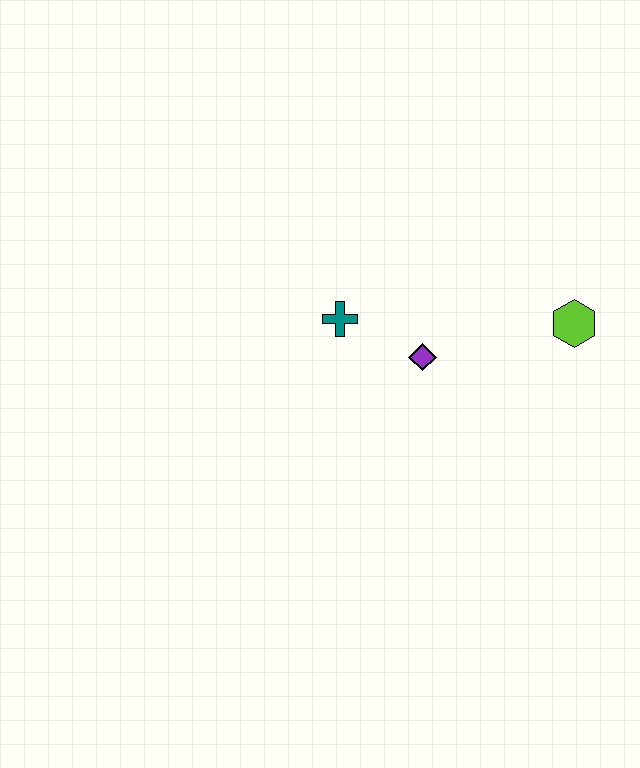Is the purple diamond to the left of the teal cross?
No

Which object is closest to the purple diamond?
The teal cross is closest to the purple diamond.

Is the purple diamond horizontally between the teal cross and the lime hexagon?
Yes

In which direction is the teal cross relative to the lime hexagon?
The teal cross is to the left of the lime hexagon.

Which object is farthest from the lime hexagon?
The teal cross is farthest from the lime hexagon.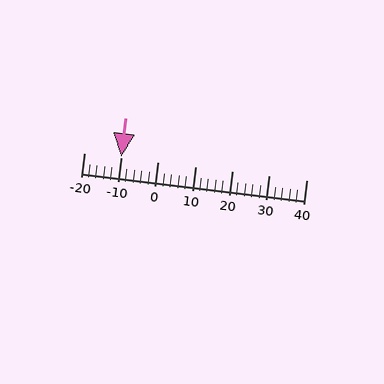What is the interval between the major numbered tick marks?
The major tick marks are spaced 10 units apart.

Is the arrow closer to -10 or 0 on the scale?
The arrow is closer to -10.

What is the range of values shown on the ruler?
The ruler shows values from -20 to 40.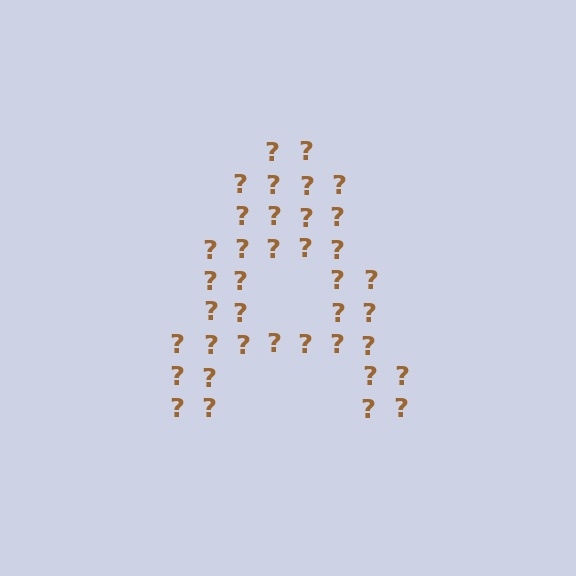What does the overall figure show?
The overall figure shows the letter A.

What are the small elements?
The small elements are question marks.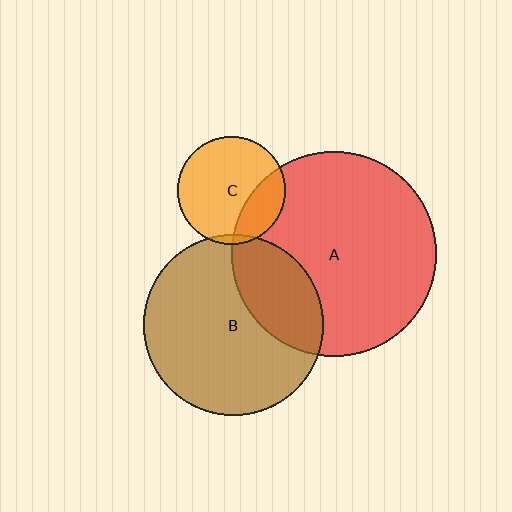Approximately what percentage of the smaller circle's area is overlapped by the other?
Approximately 5%.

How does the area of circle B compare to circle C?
Approximately 2.8 times.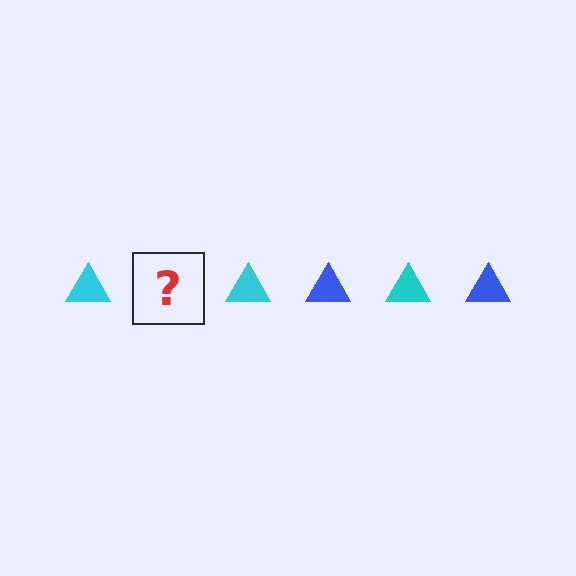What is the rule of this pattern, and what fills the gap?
The rule is that the pattern cycles through cyan, blue triangles. The gap should be filled with a blue triangle.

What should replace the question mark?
The question mark should be replaced with a blue triangle.